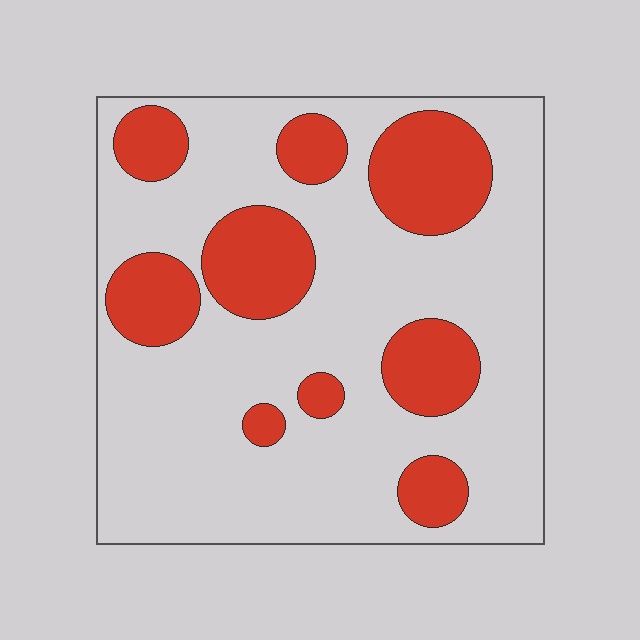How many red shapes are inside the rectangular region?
9.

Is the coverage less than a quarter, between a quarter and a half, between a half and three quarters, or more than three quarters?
Between a quarter and a half.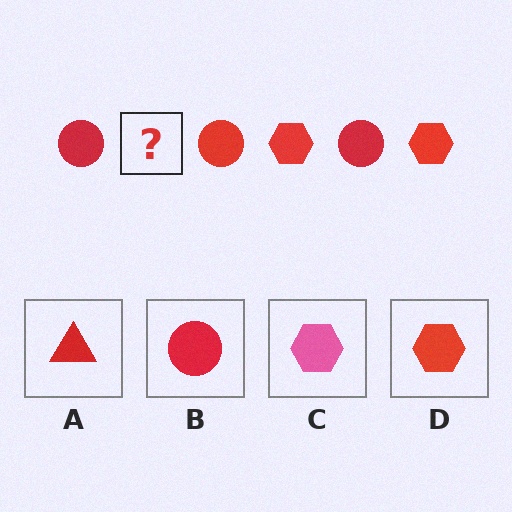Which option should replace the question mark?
Option D.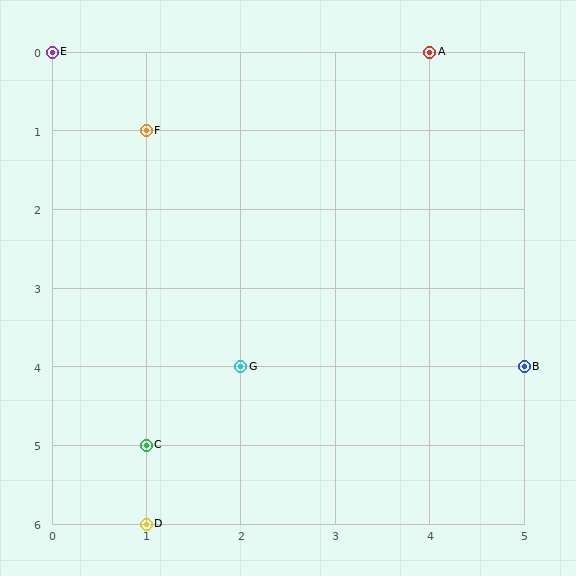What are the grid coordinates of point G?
Point G is at grid coordinates (2, 4).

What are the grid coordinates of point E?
Point E is at grid coordinates (0, 0).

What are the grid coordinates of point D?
Point D is at grid coordinates (1, 6).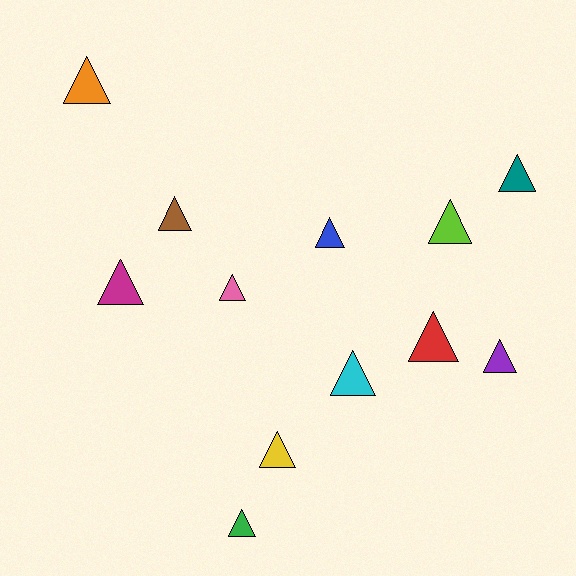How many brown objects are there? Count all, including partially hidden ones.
There is 1 brown object.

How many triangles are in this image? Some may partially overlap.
There are 12 triangles.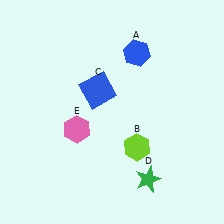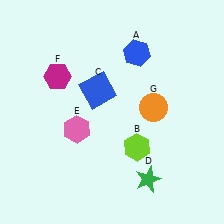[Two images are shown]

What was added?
A magenta hexagon (F), an orange circle (G) were added in Image 2.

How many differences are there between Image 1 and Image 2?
There are 2 differences between the two images.